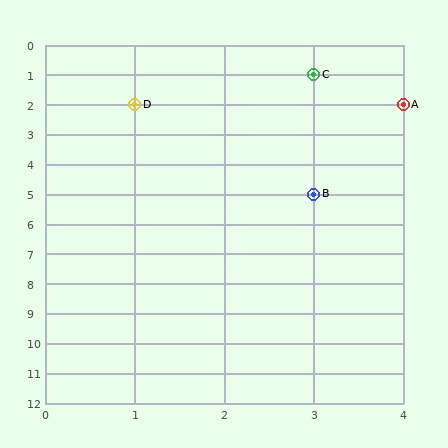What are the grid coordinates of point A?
Point A is at grid coordinates (4, 2).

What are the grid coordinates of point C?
Point C is at grid coordinates (3, 1).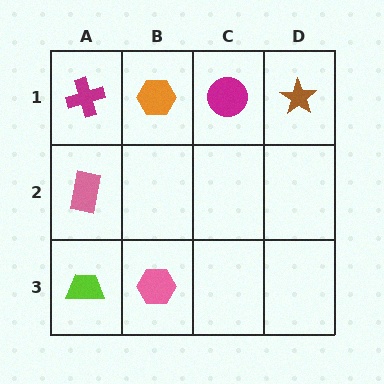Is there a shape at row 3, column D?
No, that cell is empty.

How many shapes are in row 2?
1 shape.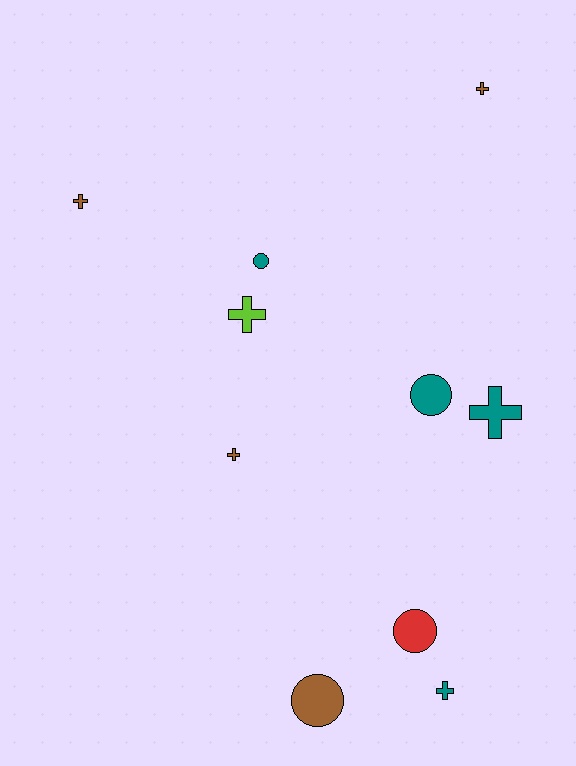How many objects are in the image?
There are 10 objects.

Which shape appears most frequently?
Cross, with 6 objects.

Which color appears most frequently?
Teal, with 4 objects.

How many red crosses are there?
There are no red crosses.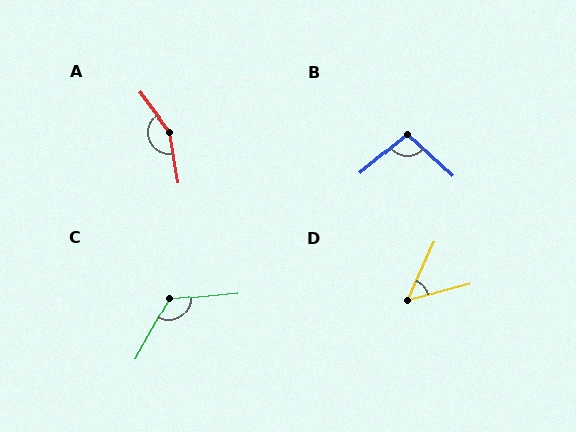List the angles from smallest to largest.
D (50°), B (98°), C (124°), A (153°).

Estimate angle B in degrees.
Approximately 98 degrees.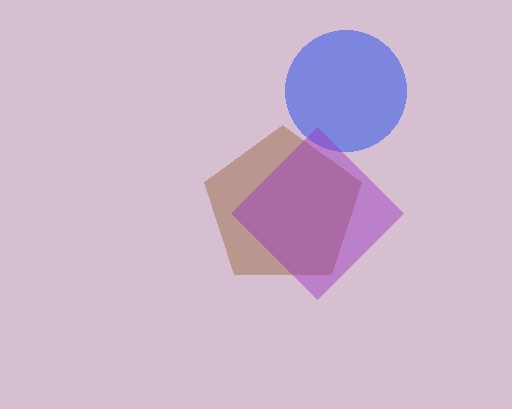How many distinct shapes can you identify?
There are 3 distinct shapes: a blue circle, a brown pentagon, a purple diamond.